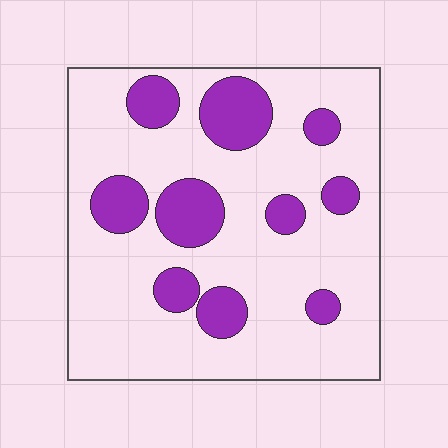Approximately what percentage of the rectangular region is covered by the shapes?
Approximately 20%.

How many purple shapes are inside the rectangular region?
10.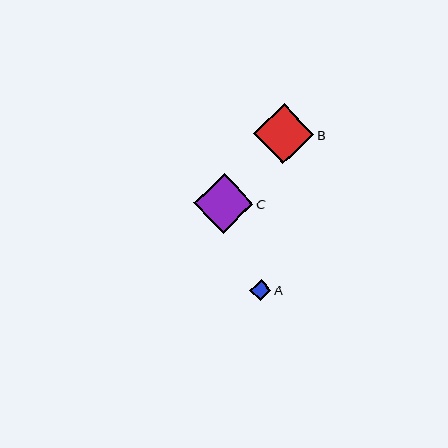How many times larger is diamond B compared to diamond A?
Diamond B is approximately 2.9 times the size of diamond A.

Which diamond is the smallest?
Diamond A is the smallest with a size of approximately 21 pixels.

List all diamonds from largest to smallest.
From largest to smallest: B, C, A.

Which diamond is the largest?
Diamond B is the largest with a size of approximately 61 pixels.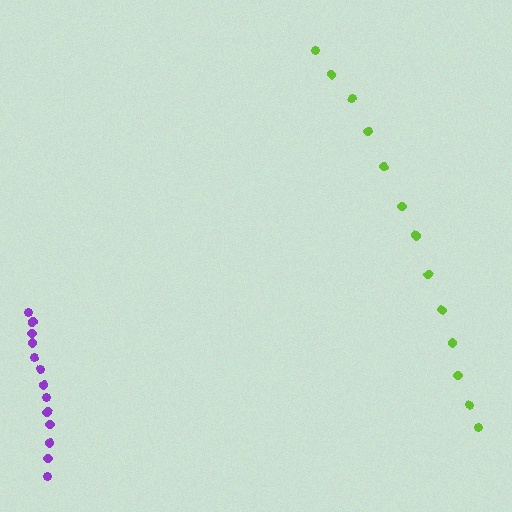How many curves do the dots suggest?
There are 2 distinct paths.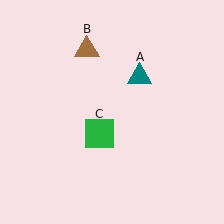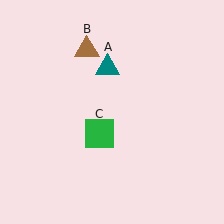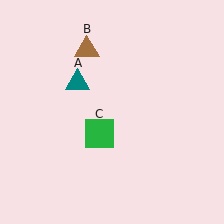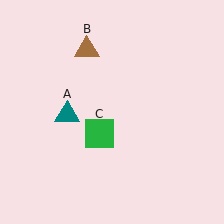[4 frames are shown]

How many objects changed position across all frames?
1 object changed position: teal triangle (object A).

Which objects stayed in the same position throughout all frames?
Brown triangle (object B) and green square (object C) remained stationary.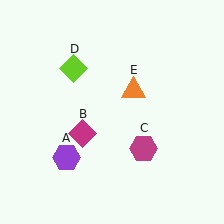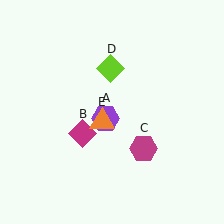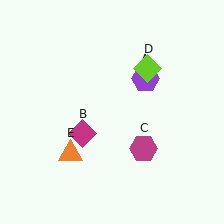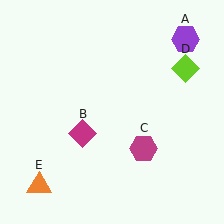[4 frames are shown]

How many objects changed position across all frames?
3 objects changed position: purple hexagon (object A), lime diamond (object D), orange triangle (object E).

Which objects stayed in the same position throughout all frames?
Magenta diamond (object B) and magenta hexagon (object C) remained stationary.